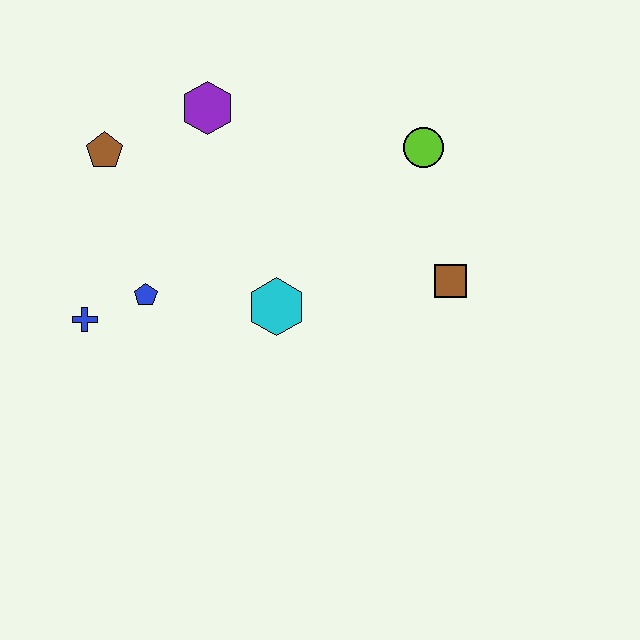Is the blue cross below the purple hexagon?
Yes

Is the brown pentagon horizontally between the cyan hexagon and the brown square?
No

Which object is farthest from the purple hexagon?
The brown square is farthest from the purple hexagon.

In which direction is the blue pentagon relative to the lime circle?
The blue pentagon is to the left of the lime circle.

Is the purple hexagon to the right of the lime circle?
No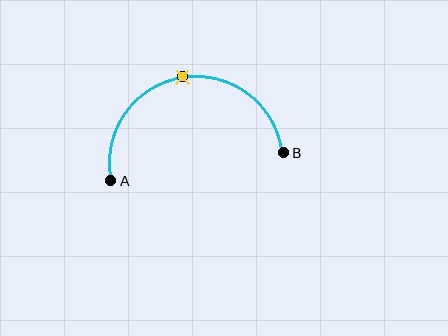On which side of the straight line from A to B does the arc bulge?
The arc bulges above the straight line connecting A and B.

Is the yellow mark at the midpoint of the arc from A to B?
Yes. The yellow mark lies on the arc at equal arc-length from both A and B — it is the arc midpoint.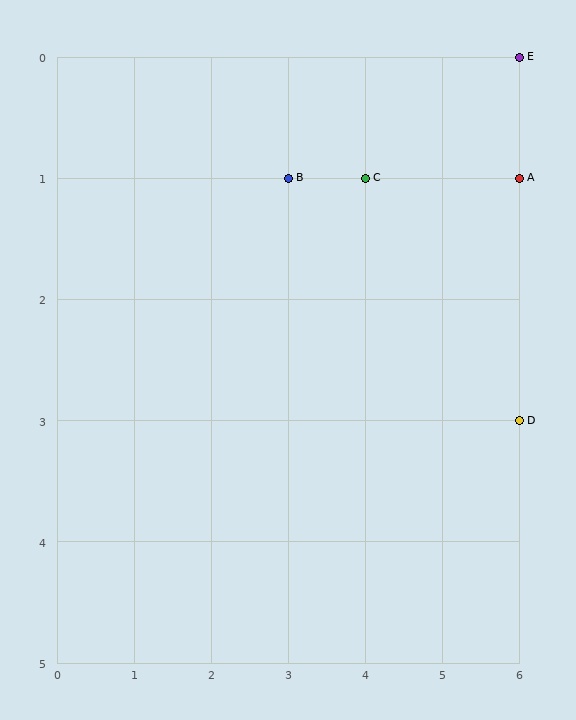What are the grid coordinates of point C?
Point C is at grid coordinates (4, 1).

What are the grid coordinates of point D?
Point D is at grid coordinates (6, 3).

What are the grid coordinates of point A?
Point A is at grid coordinates (6, 1).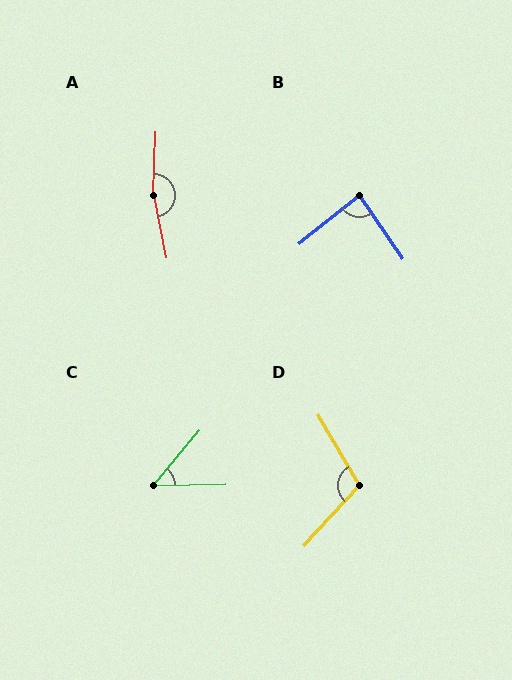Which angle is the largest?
A, at approximately 166 degrees.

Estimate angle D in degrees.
Approximately 107 degrees.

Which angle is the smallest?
C, at approximately 49 degrees.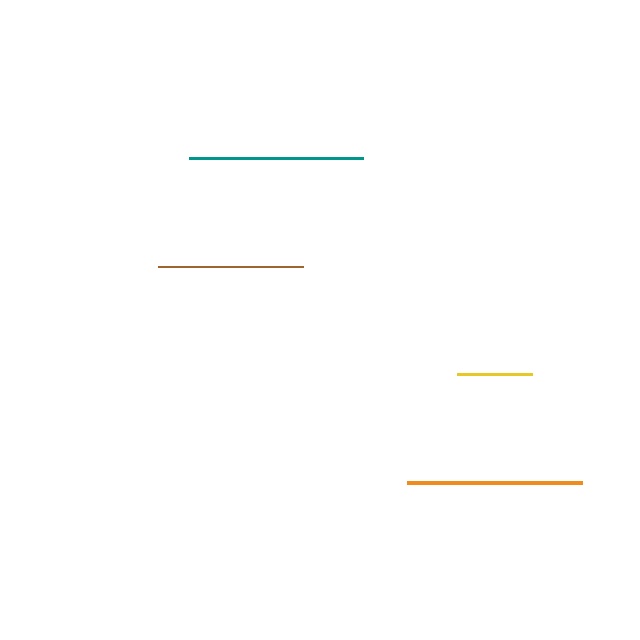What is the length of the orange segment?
The orange segment is approximately 175 pixels long.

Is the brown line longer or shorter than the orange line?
The orange line is longer than the brown line.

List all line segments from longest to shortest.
From longest to shortest: orange, teal, brown, yellow.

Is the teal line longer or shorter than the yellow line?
The teal line is longer than the yellow line.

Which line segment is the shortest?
The yellow line is the shortest at approximately 76 pixels.